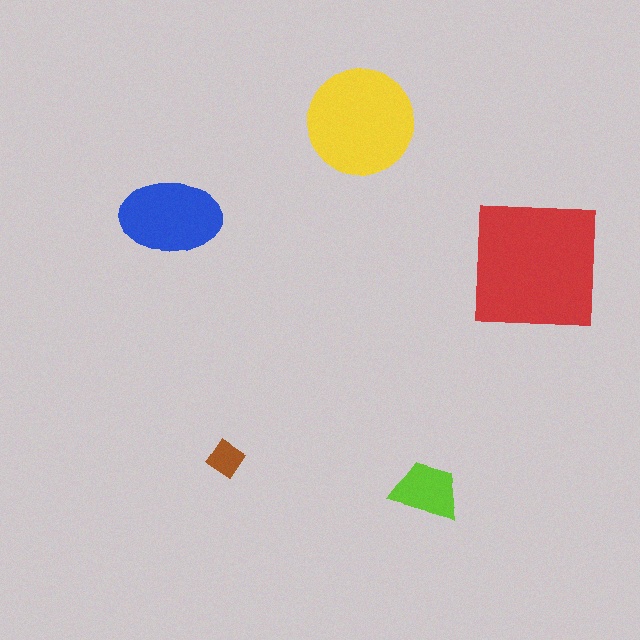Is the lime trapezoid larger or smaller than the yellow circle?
Smaller.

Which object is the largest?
The red square.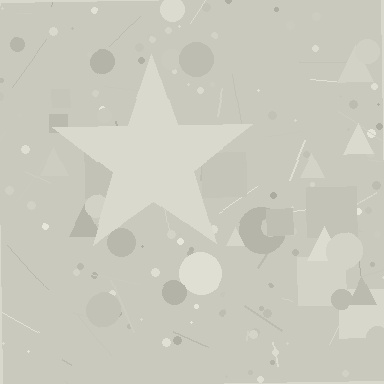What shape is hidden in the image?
A star is hidden in the image.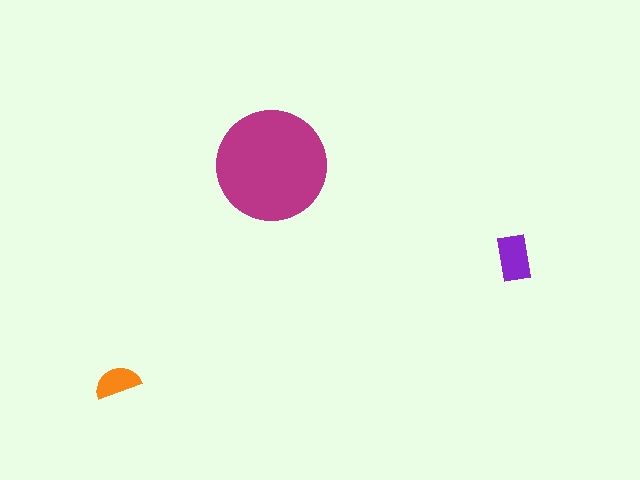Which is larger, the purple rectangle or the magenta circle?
The magenta circle.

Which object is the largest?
The magenta circle.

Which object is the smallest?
The orange semicircle.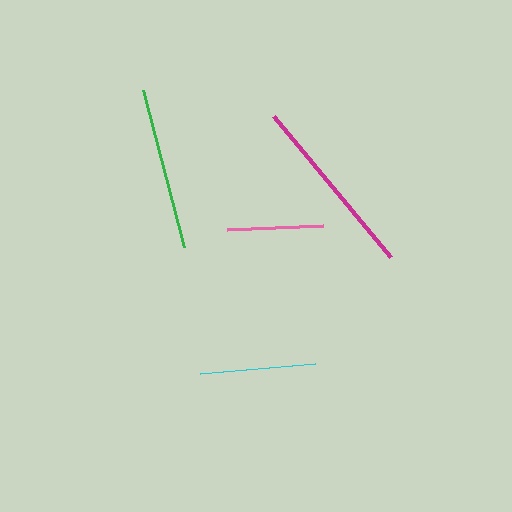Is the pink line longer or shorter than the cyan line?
The cyan line is longer than the pink line.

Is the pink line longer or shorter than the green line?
The green line is longer than the pink line.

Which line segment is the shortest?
The pink line is the shortest at approximately 96 pixels.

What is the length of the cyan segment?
The cyan segment is approximately 115 pixels long.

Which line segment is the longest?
The magenta line is the longest at approximately 183 pixels.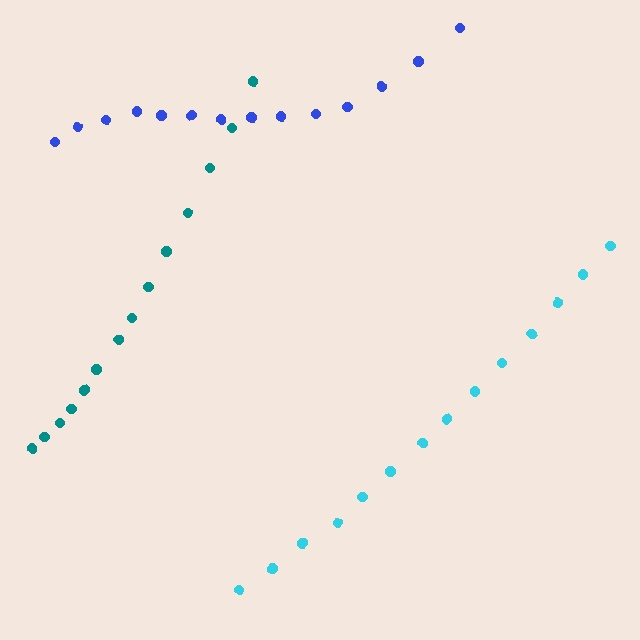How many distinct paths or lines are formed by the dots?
There are 3 distinct paths.